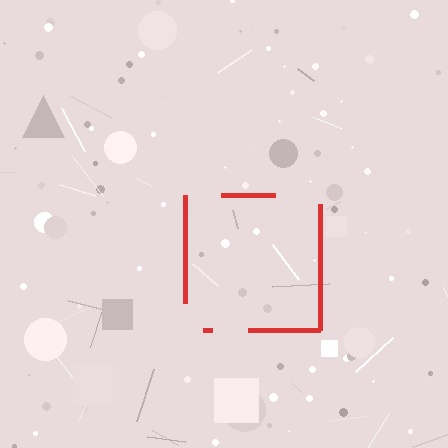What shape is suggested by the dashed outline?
The dashed outline suggests a square.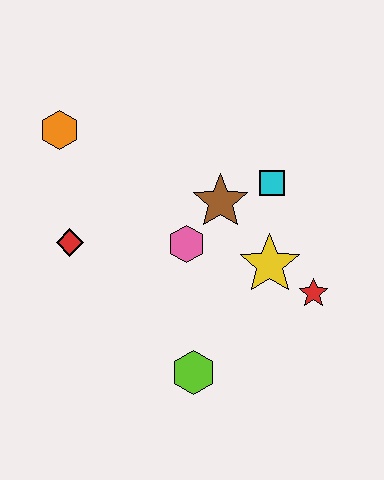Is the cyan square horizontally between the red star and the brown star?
Yes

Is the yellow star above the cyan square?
No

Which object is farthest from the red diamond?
The red star is farthest from the red diamond.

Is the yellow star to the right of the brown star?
Yes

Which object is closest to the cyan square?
The brown star is closest to the cyan square.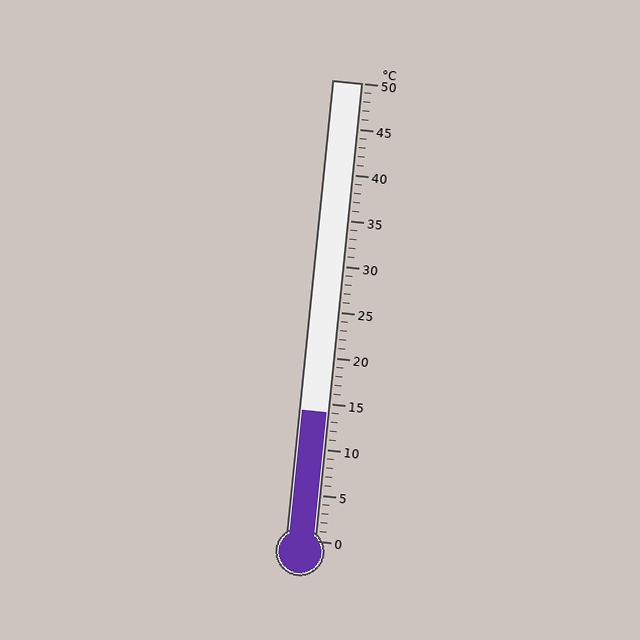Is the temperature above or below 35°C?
The temperature is below 35°C.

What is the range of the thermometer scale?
The thermometer scale ranges from 0°C to 50°C.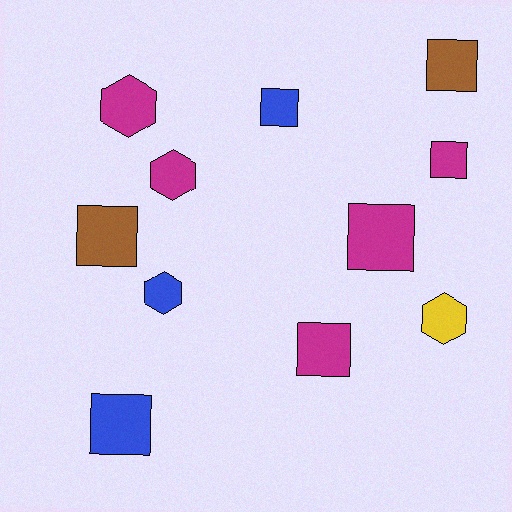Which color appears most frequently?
Magenta, with 5 objects.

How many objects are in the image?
There are 11 objects.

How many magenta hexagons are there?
There are 2 magenta hexagons.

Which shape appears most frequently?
Square, with 7 objects.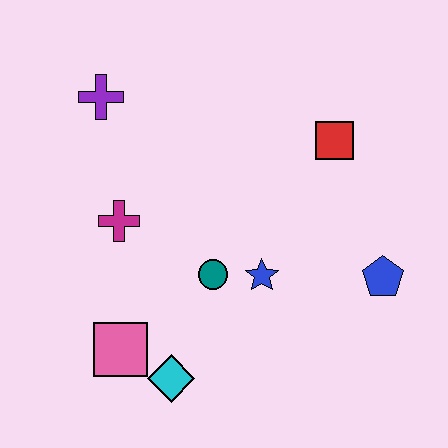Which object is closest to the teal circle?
The blue star is closest to the teal circle.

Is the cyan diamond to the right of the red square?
No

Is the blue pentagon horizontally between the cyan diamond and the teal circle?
No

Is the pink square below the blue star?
Yes